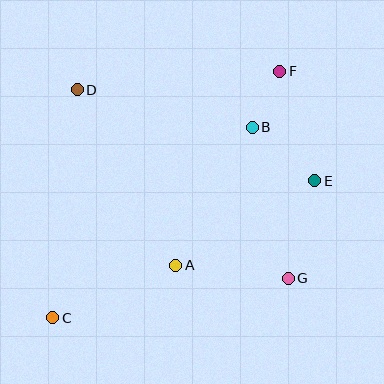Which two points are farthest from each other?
Points C and F are farthest from each other.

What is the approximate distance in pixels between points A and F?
The distance between A and F is approximately 220 pixels.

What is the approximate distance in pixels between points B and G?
The distance between B and G is approximately 155 pixels.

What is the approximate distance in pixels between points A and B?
The distance between A and B is approximately 158 pixels.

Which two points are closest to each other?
Points B and F are closest to each other.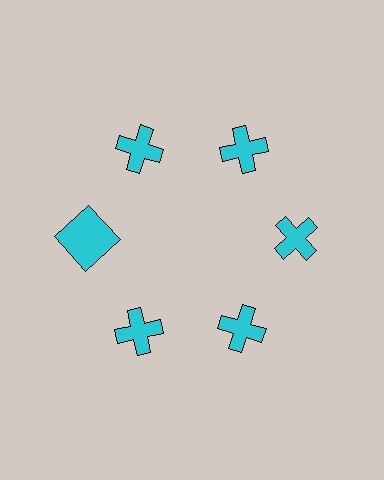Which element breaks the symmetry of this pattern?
The cyan square at roughly the 9 o'clock position breaks the symmetry. All other shapes are cyan crosses.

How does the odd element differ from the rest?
It has a different shape: square instead of cross.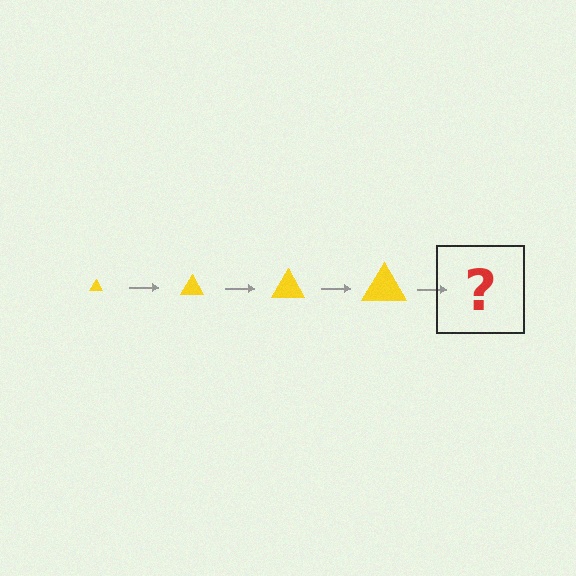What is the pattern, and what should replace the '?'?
The pattern is that the triangle gets progressively larger each step. The '?' should be a yellow triangle, larger than the previous one.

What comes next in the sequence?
The next element should be a yellow triangle, larger than the previous one.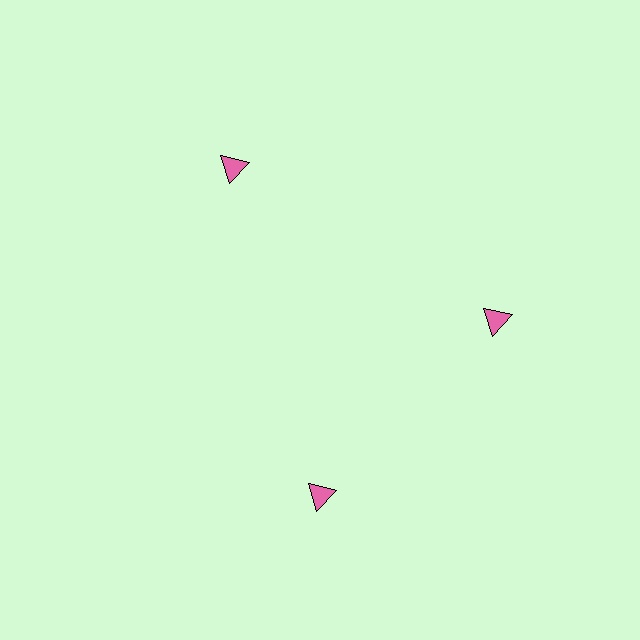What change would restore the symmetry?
The symmetry would be restored by rotating it back into even spacing with its neighbors so that all 3 triangles sit at equal angles and equal distance from the center.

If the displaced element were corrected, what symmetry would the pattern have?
It would have 3-fold rotational symmetry — the pattern would map onto itself every 120 degrees.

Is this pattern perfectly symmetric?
No. The 3 pink triangles are arranged in a ring, but one element near the 7 o'clock position is rotated out of alignment along the ring, breaking the 3-fold rotational symmetry.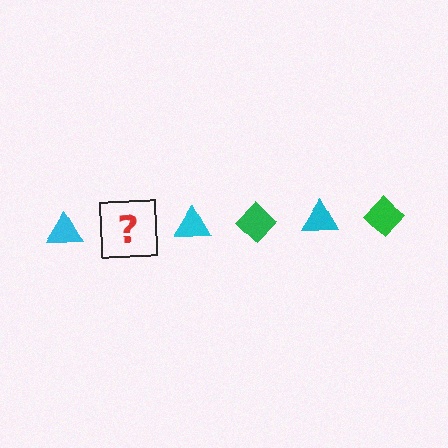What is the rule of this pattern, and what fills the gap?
The rule is that the pattern alternates between cyan triangle and green diamond. The gap should be filled with a green diamond.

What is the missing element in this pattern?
The missing element is a green diamond.